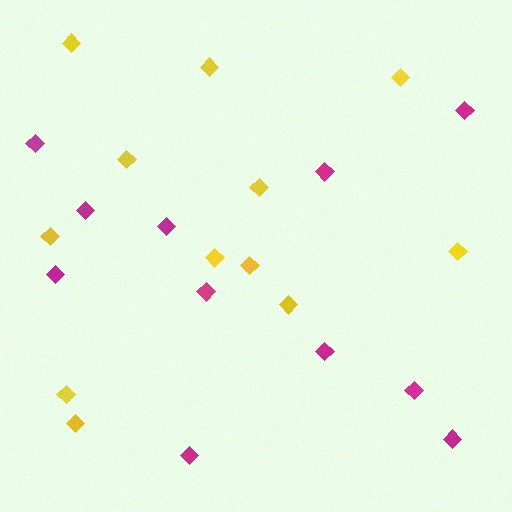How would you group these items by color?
There are 2 groups: one group of yellow diamonds (12) and one group of magenta diamonds (11).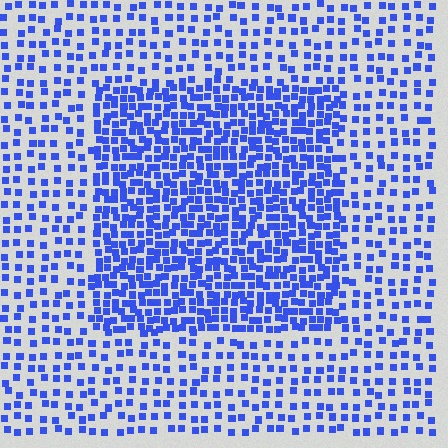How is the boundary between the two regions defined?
The boundary is defined by a change in element density (approximately 2.1x ratio). All elements are the same color, size, and shape.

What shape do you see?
I see a rectangle.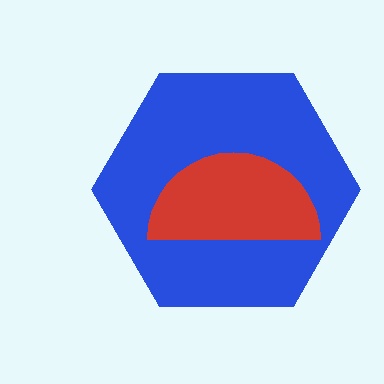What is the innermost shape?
The red semicircle.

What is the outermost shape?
The blue hexagon.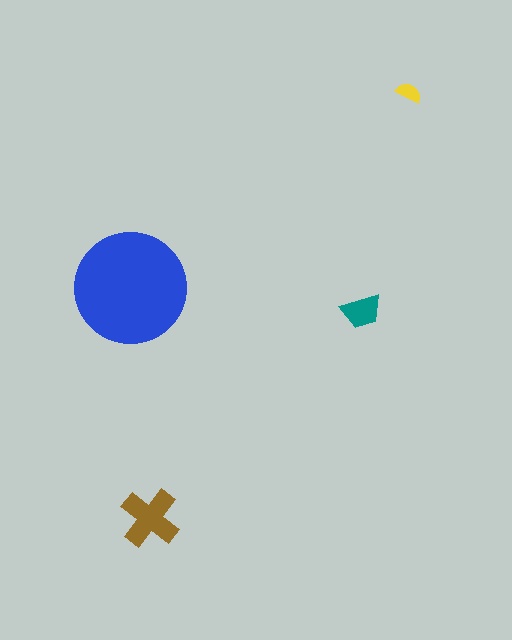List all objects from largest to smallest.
The blue circle, the brown cross, the teal trapezoid, the yellow semicircle.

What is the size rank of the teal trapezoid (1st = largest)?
3rd.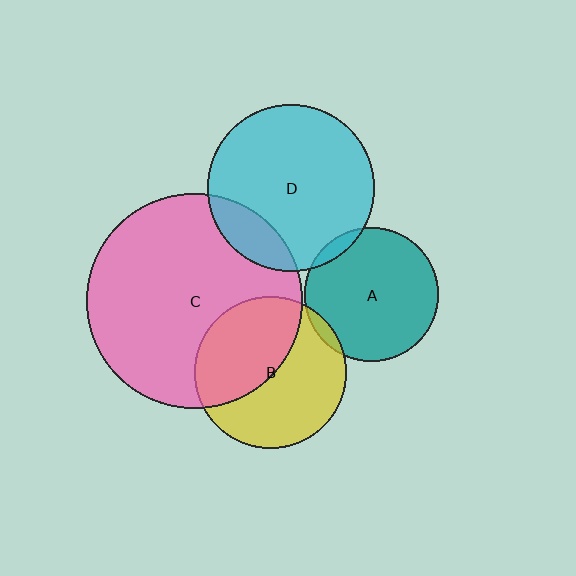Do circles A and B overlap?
Yes.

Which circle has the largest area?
Circle C (pink).